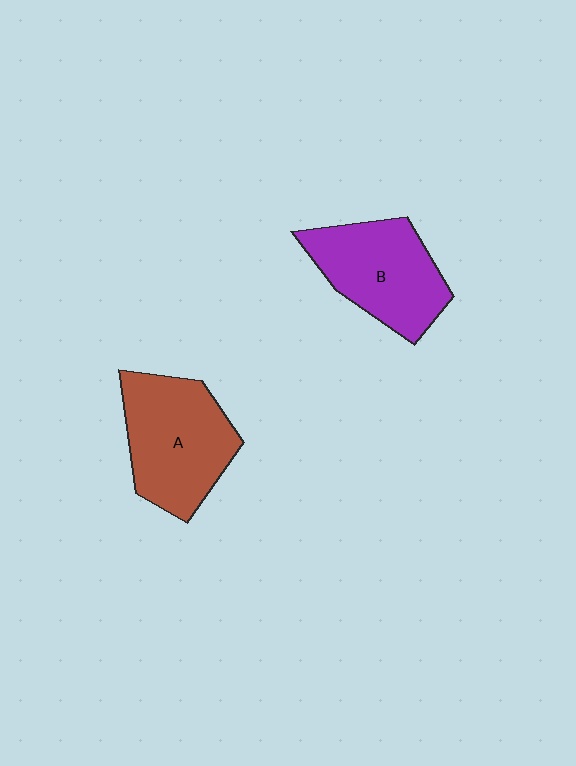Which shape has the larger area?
Shape A (brown).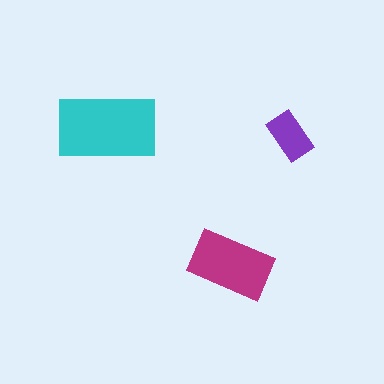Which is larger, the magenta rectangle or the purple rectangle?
The magenta one.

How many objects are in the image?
There are 3 objects in the image.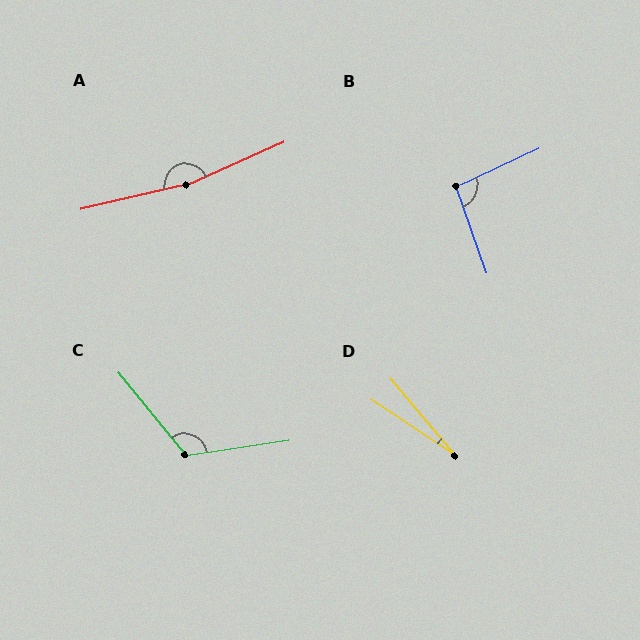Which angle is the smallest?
D, at approximately 16 degrees.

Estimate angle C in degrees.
Approximately 121 degrees.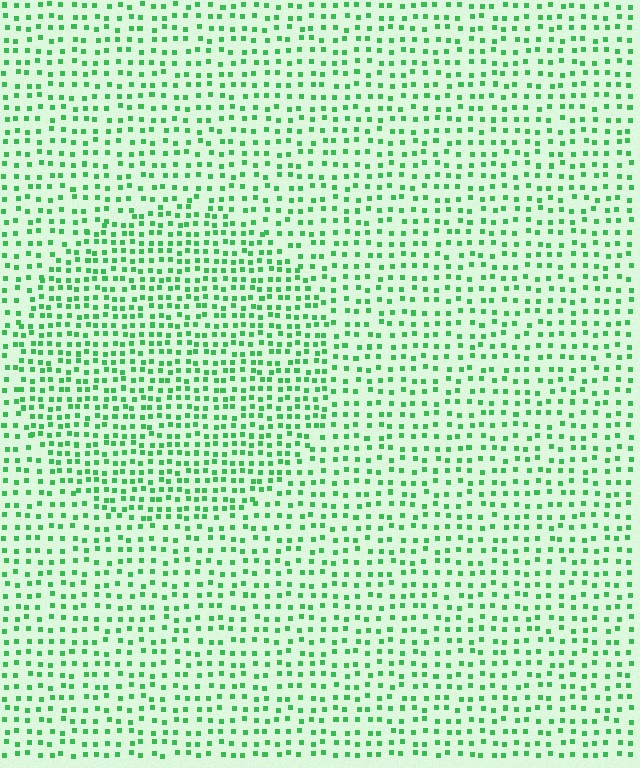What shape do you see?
I see a circle.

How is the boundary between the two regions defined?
The boundary is defined by a change in element density (approximately 1.5x ratio). All elements are the same color, size, and shape.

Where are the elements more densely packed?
The elements are more densely packed inside the circle boundary.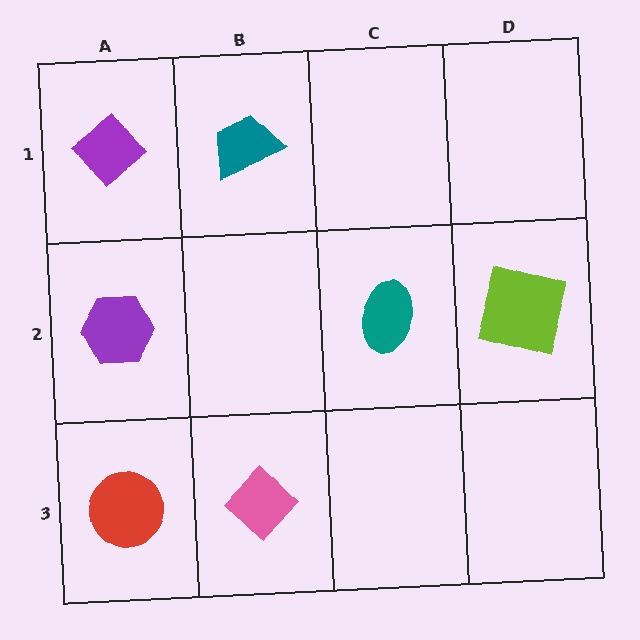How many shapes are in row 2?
3 shapes.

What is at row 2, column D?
A lime square.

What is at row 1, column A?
A purple diamond.